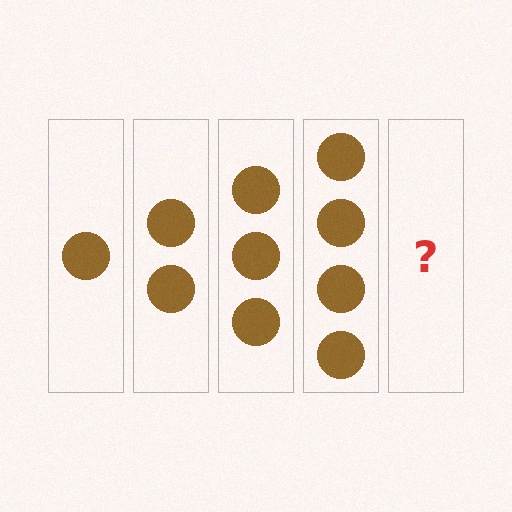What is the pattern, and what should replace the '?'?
The pattern is that each step adds one more circle. The '?' should be 5 circles.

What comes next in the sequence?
The next element should be 5 circles.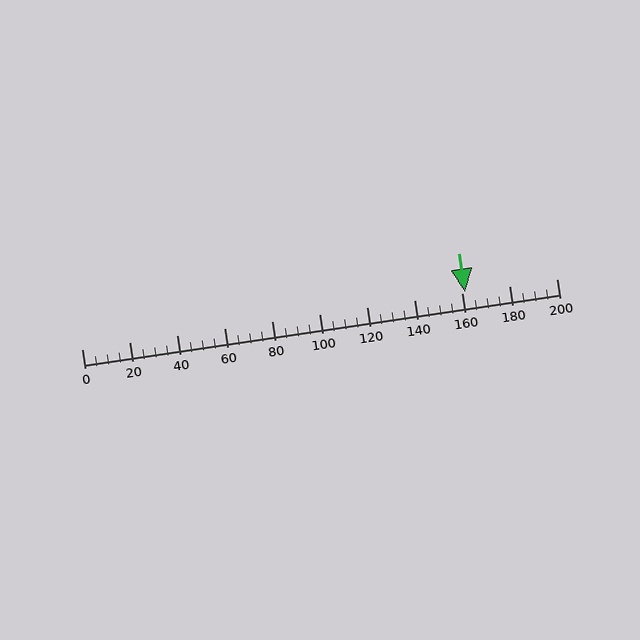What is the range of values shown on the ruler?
The ruler shows values from 0 to 200.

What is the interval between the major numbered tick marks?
The major tick marks are spaced 20 units apart.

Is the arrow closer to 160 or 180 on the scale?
The arrow is closer to 160.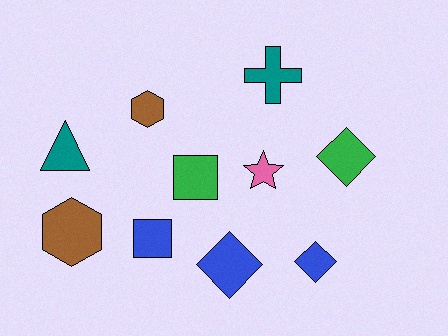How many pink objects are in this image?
There is 1 pink object.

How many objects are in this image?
There are 10 objects.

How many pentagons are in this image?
There are no pentagons.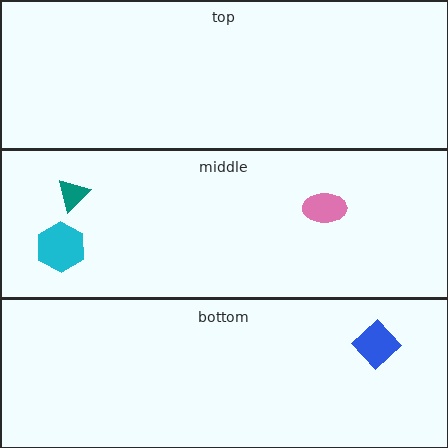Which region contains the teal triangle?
The middle region.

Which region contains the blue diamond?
The bottom region.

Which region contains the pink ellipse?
The middle region.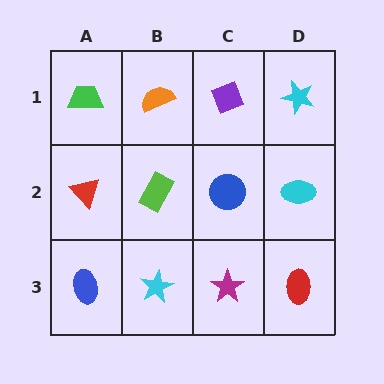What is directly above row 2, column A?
A green trapezoid.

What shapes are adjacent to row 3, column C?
A blue circle (row 2, column C), a cyan star (row 3, column B), a red ellipse (row 3, column D).